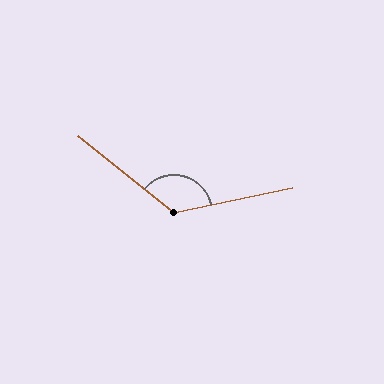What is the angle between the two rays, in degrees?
Approximately 129 degrees.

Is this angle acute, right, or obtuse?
It is obtuse.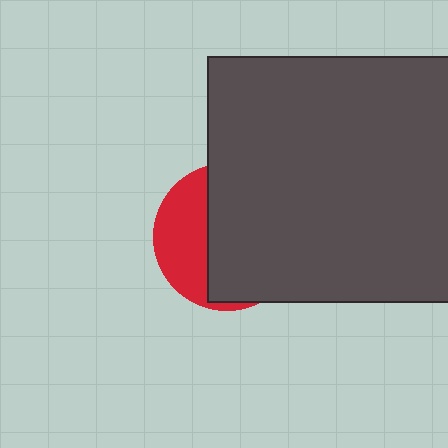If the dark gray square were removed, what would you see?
You would see the complete red circle.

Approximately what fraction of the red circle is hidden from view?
Roughly 65% of the red circle is hidden behind the dark gray square.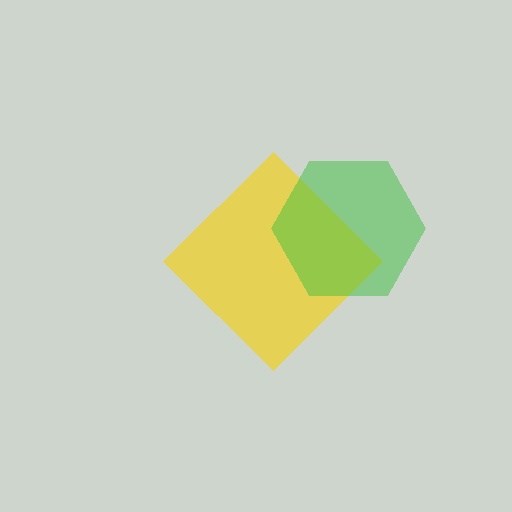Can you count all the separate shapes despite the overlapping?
Yes, there are 2 separate shapes.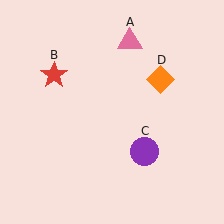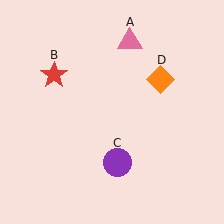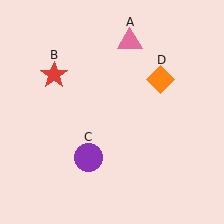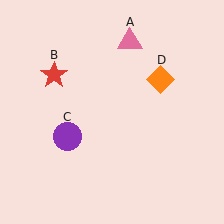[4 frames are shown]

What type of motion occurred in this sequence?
The purple circle (object C) rotated clockwise around the center of the scene.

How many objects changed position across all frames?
1 object changed position: purple circle (object C).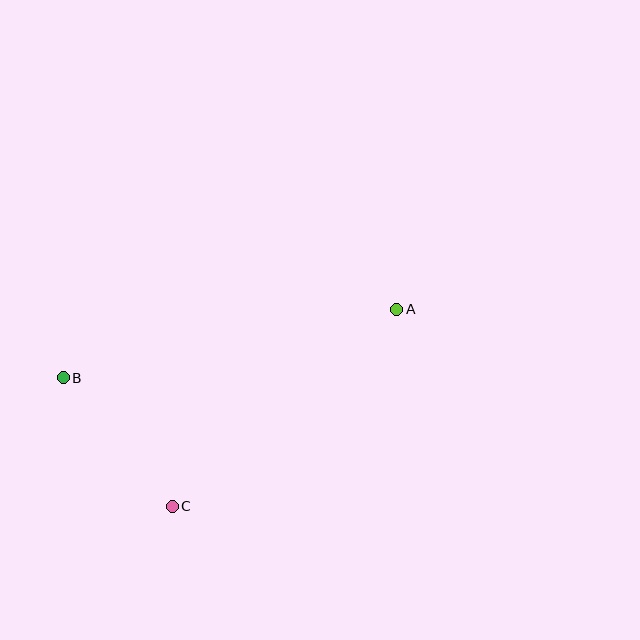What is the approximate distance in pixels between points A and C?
The distance between A and C is approximately 299 pixels.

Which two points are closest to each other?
Points B and C are closest to each other.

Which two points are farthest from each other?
Points A and B are farthest from each other.